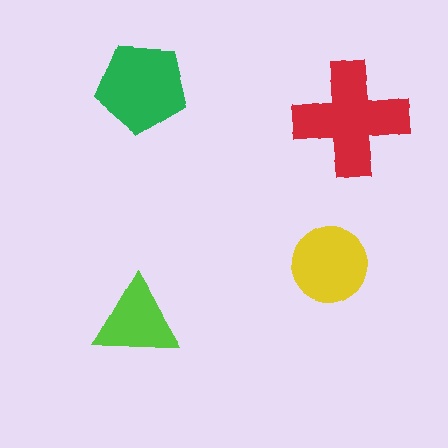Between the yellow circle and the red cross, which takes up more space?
The red cross.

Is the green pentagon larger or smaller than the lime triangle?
Larger.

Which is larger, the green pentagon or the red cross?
The red cross.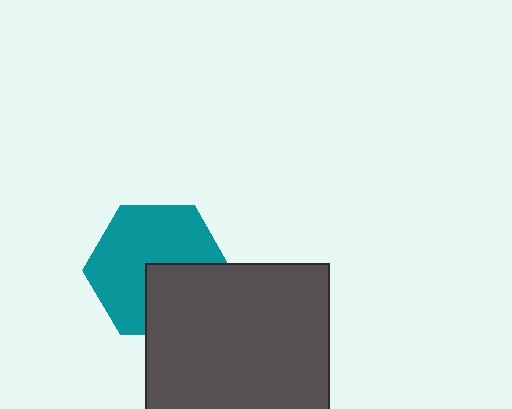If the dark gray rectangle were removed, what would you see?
You would see the complete teal hexagon.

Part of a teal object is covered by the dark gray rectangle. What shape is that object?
It is a hexagon.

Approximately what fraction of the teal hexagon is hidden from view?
Roughly 34% of the teal hexagon is hidden behind the dark gray rectangle.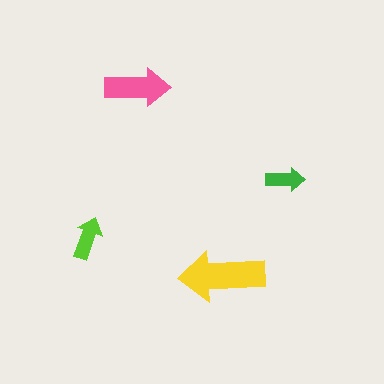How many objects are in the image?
There are 4 objects in the image.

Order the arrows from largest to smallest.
the yellow one, the pink one, the lime one, the green one.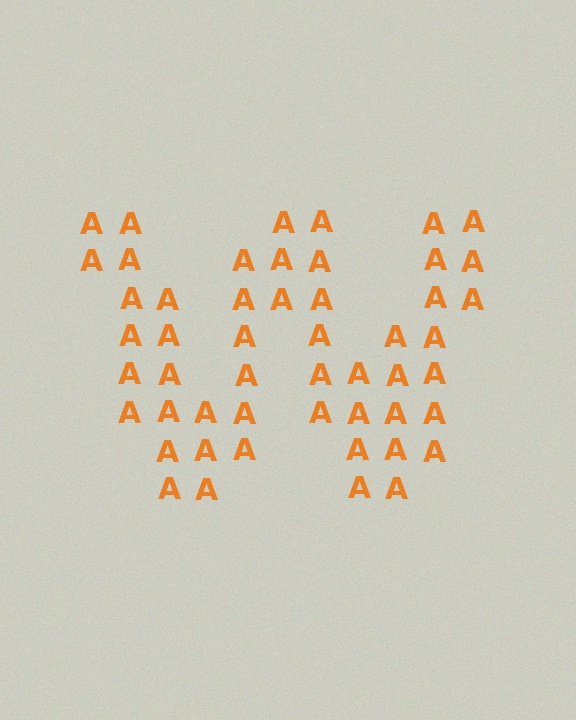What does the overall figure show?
The overall figure shows the letter W.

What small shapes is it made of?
It is made of small letter A's.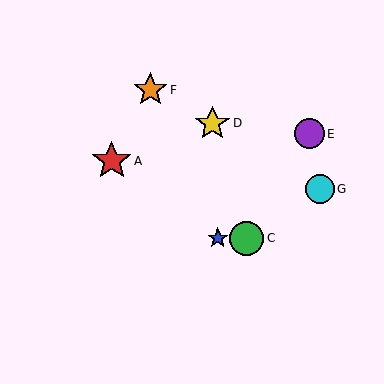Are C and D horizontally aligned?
No, C is at y≈238 and D is at y≈123.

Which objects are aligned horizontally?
Objects B, C are aligned horizontally.